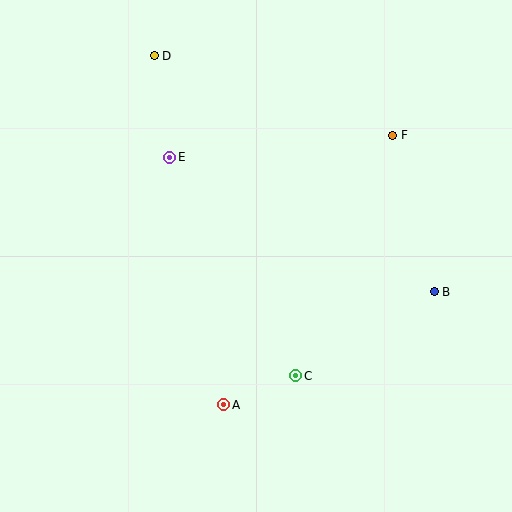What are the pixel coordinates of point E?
Point E is at (170, 157).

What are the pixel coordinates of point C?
Point C is at (296, 376).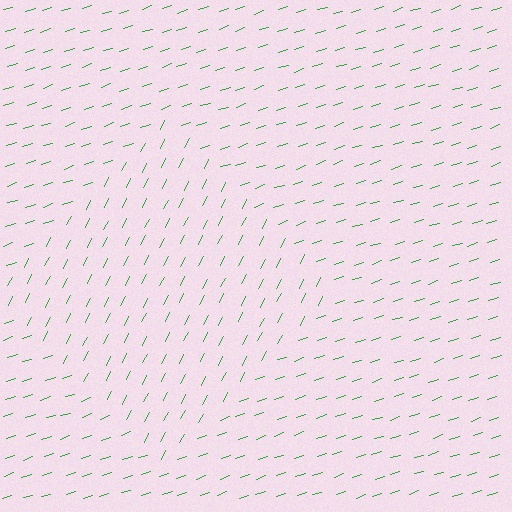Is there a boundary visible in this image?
Yes, there is a texture boundary formed by a change in line orientation.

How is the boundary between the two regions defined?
The boundary is defined purely by a change in line orientation (approximately 45 degrees difference). All lines are the same color and thickness.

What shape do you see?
I see a diamond.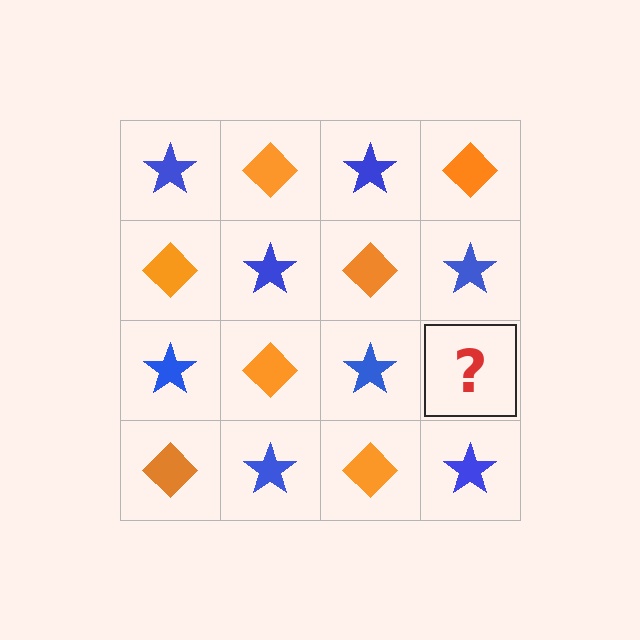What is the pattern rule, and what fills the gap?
The rule is that it alternates blue star and orange diamond in a checkerboard pattern. The gap should be filled with an orange diamond.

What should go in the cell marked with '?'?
The missing cell should contain an orange diamond.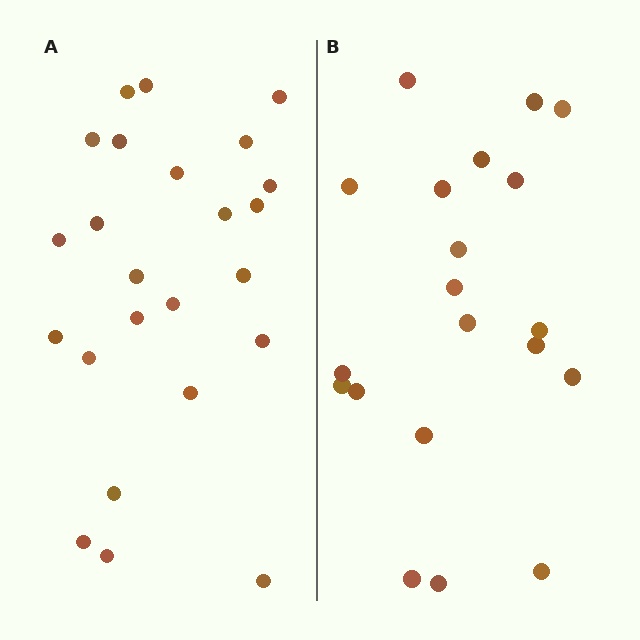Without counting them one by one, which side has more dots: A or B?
Region A (the left region) has more dots.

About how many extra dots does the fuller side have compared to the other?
Region A has about 4 more dots than region B.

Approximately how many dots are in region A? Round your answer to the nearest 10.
About 20 dots. (The exact count is 24, which rounds to 20.)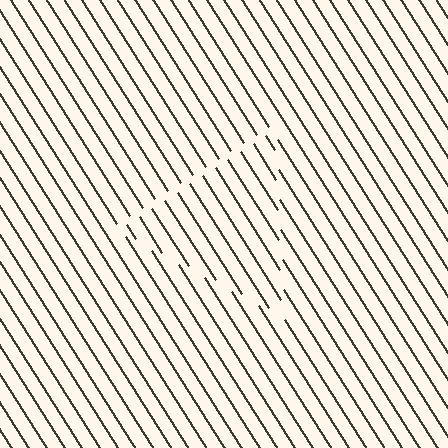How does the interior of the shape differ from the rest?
The interior of the shape contains the same grating, shifted by half a period — the contour is defined by the phase discontinuity where line-ends from the inner and outer gratings abut.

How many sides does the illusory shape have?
3 sides — the line-ends trace a triangle.